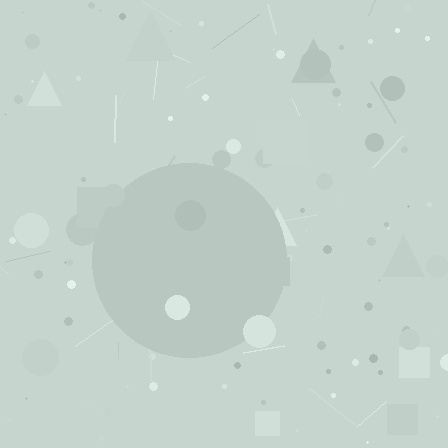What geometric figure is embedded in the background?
A circle is embedded in the background.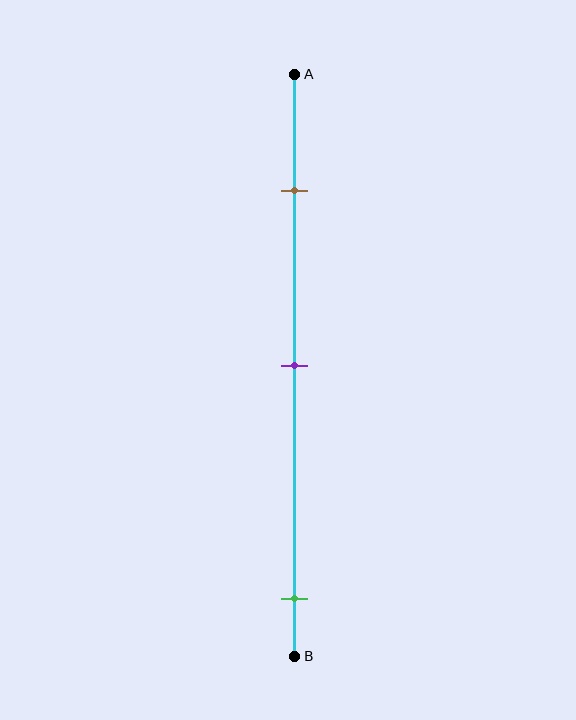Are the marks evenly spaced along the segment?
No, the marks are not evenly spaced.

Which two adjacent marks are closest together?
The brown and purple marks are the closest adjacent pair.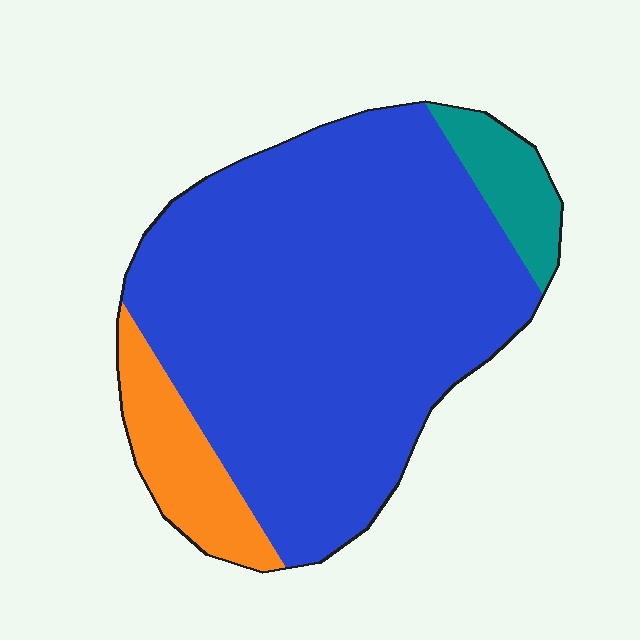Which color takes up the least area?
Teal, at roughly 10%.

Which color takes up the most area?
Blue, at roughly 80%.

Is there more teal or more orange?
Orange.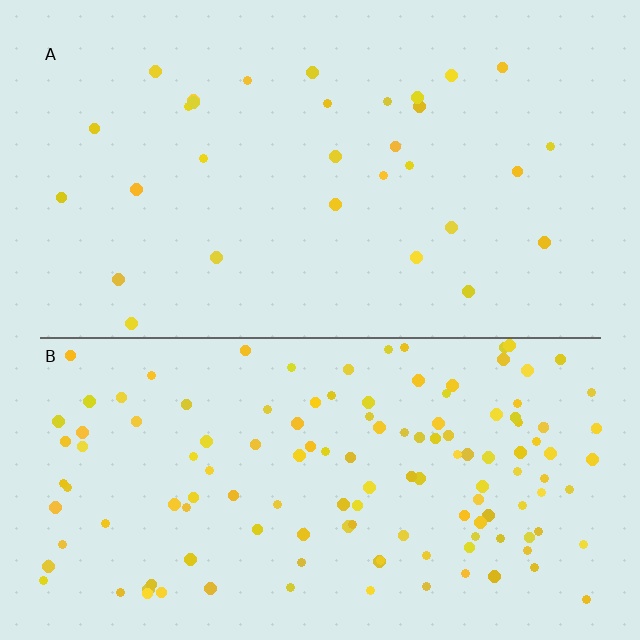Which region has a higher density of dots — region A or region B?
B (the bottom).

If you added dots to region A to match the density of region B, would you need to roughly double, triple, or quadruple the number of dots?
Approximately quadruple.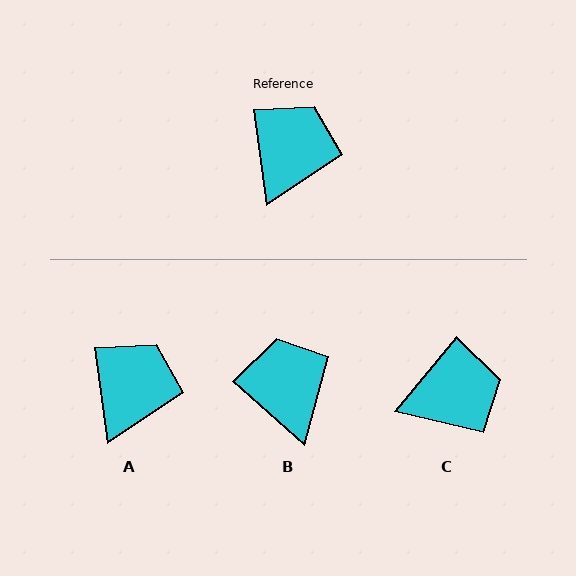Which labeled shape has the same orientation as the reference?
A.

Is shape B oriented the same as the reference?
No, it is off by about 41 degrees.